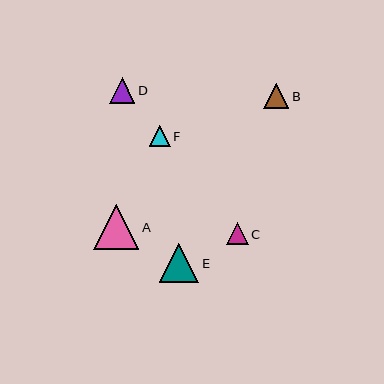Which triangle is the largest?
Triangle A is the largest with a size of approximately 45 pixels.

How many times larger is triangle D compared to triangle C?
Triangle D is approximately 1.2 times the size of triangle C.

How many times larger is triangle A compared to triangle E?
Triangle A is approximately 1.1 times the size of triangle E.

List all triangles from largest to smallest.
From largest to smallest: A, E, D, B, C, F.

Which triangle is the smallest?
Triangle F is the smallest with a size of approximately 21 pixels.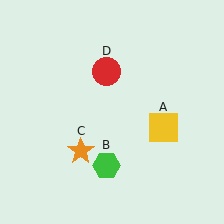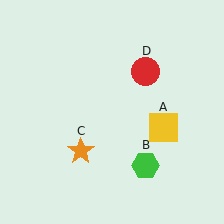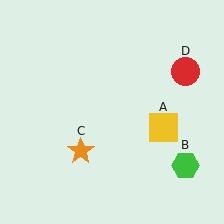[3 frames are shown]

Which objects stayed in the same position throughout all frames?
Yellow square (object A) and orange star (object C) remained stationary.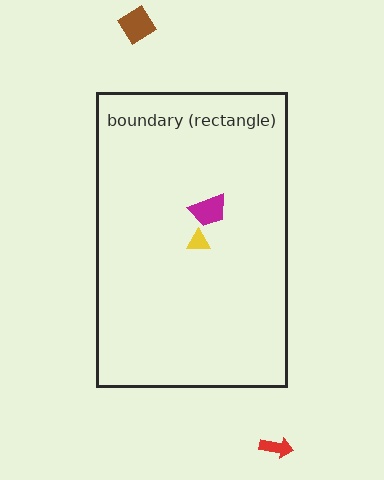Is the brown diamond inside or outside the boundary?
Outside.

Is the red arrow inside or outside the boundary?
Outside.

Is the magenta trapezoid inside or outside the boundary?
Inside.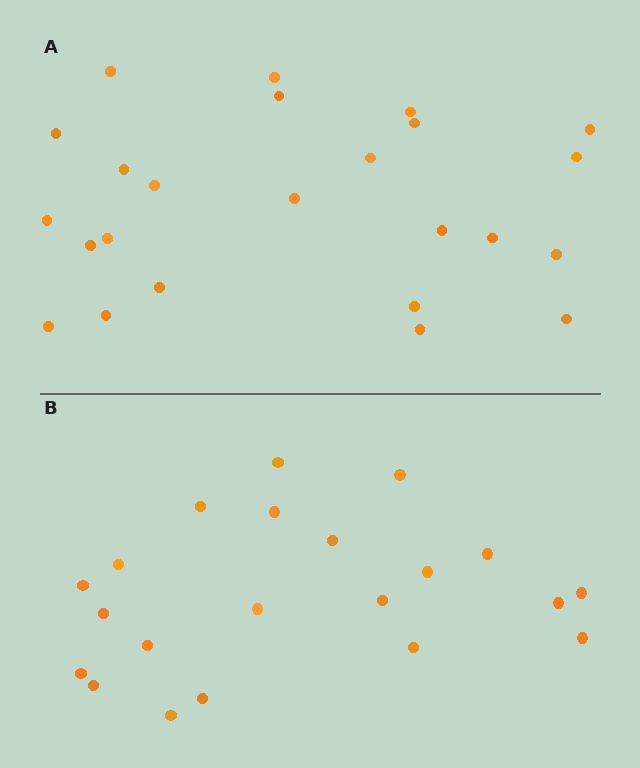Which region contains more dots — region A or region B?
Region A (the top region) has more dots.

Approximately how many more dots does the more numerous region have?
Region A has just a few more — roughly 2 or 3 more dots than region B.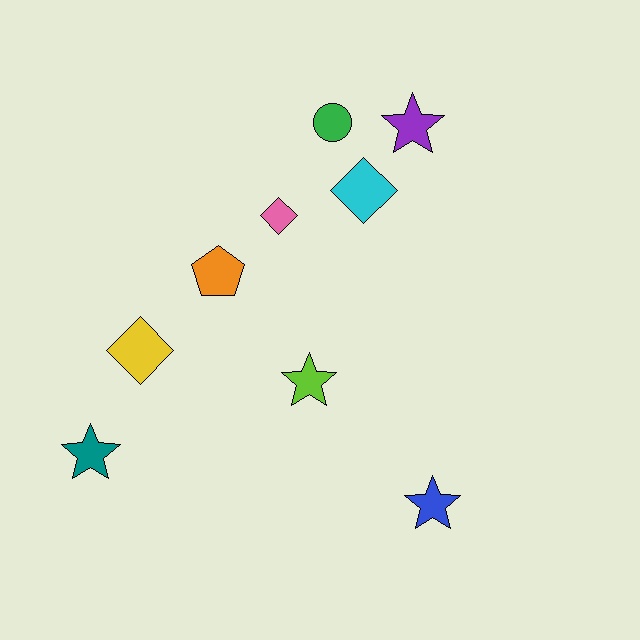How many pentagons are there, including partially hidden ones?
There is 1 pentagon.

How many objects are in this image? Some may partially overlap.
There are 9 objects.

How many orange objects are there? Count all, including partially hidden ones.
There is 1 orange object.